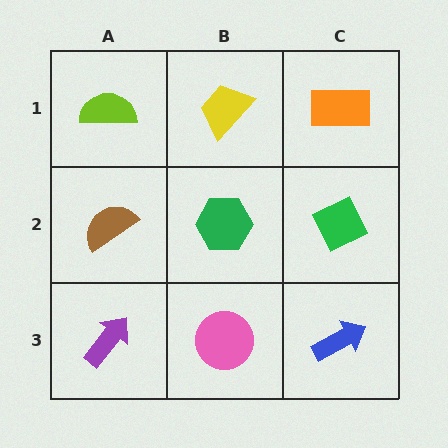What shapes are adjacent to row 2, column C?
An orange rectangle (row 1, column C), a blue arrow (row 3, column C), a green hexagon (row 2, column B).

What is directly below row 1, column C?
A green diamond.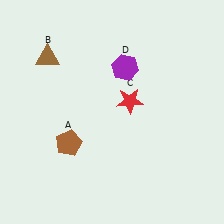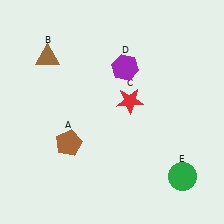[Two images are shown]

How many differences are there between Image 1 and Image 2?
There is 1 difference between the two images.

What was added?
A green circle (E) was added in Image 2.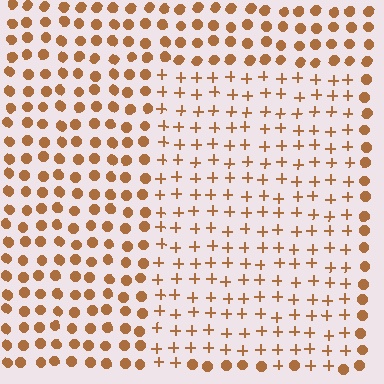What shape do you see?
I see a rectangle.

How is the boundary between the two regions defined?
The boundary is defined by a change in element shape: plus signs inside vs. circles outside. All elements share the same color and spacing.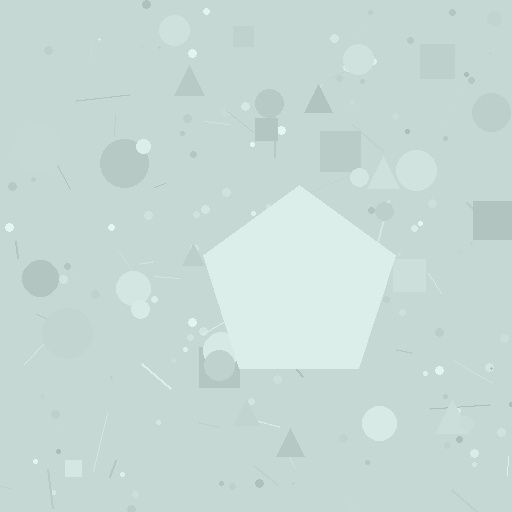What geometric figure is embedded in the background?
A pentagon is embedded in the background.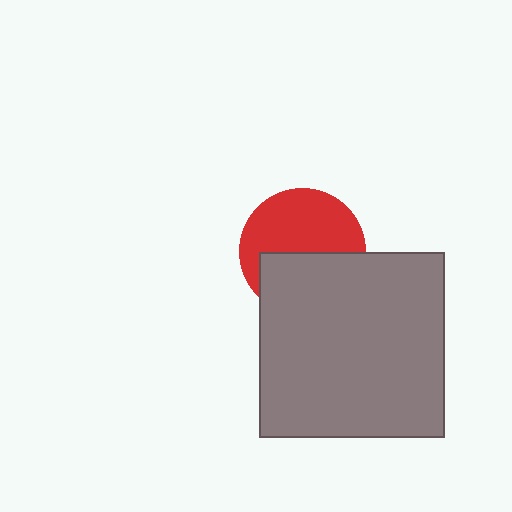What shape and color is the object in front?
The object in front is a gray square.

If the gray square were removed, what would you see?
You would see the complete red circle.